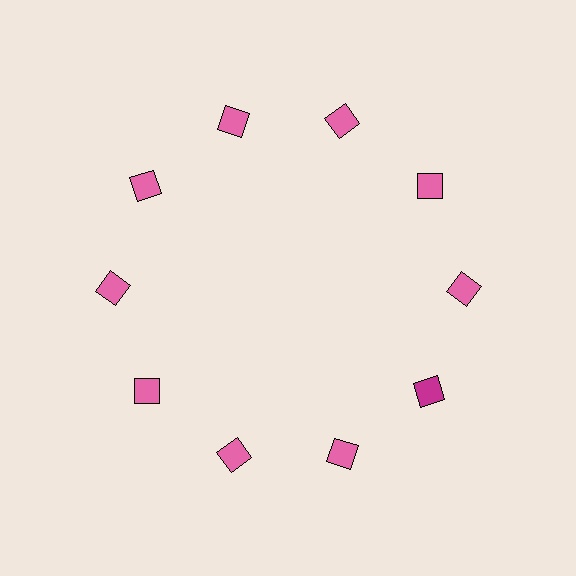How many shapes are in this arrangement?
There are 10 shapes arranged in a ring pattern.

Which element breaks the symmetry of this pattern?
The magenta square at roughly the 4 o'clock position breaks the symmetry. All other shapes are pink squares.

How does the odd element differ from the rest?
It has a different color: magenta instead of pink.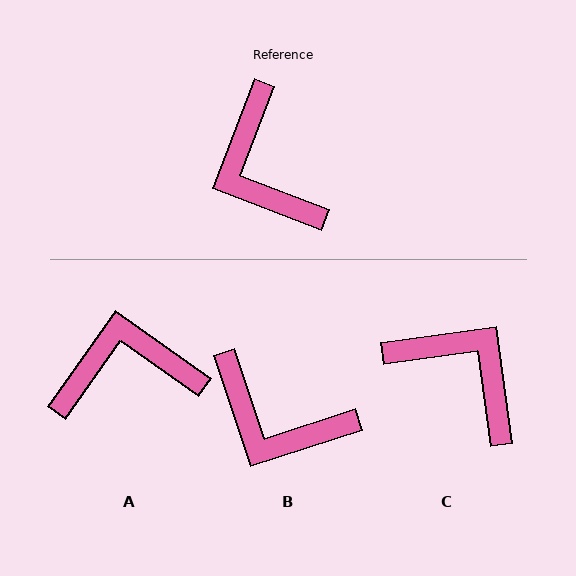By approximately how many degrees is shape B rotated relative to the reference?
Approximately 39 degrees counter-clockwise.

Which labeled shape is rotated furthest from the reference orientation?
C, about 151 degrees away.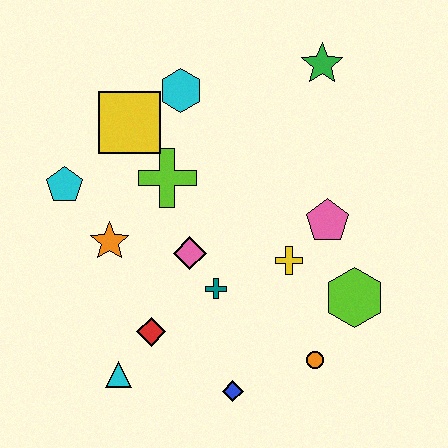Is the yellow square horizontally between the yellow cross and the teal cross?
No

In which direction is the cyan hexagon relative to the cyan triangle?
The cyan hexagon is above the cyan triangle.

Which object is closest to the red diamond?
The cyan triangle is closest to the red diamond.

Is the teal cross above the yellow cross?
No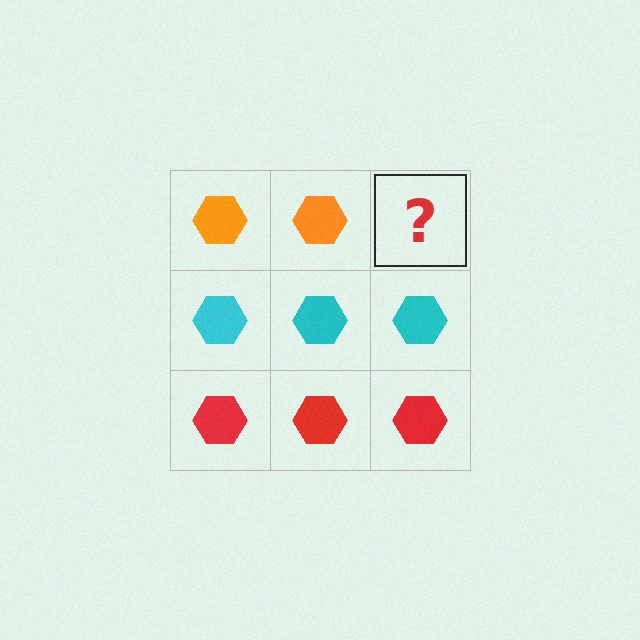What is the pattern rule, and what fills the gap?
The rule is that each row has a consistent color. The gap should be filled with an orange hexagon.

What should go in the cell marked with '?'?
The missing cell should contain an orange hexagon.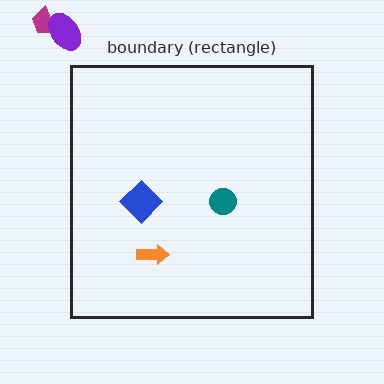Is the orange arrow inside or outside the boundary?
Inside.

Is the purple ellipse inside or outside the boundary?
Outside.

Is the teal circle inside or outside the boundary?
Inside.